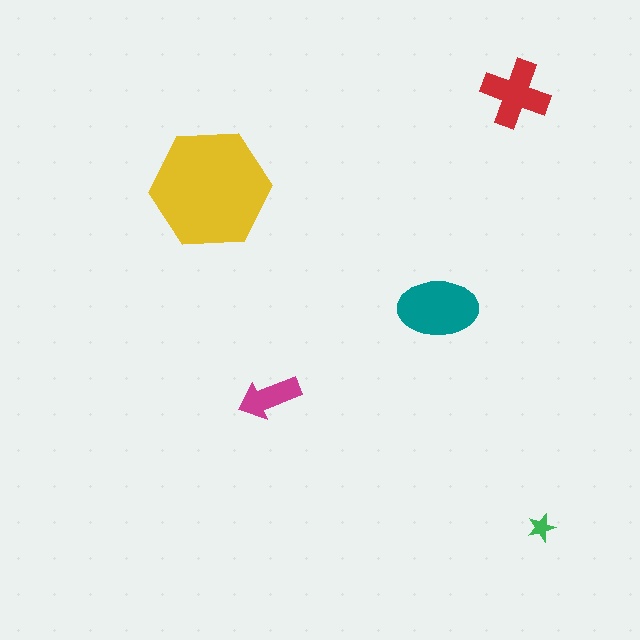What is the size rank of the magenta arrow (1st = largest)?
4th.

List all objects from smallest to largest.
The green star, the magenta arrow, the red cross, the teal ellipse, the yellow hexagon.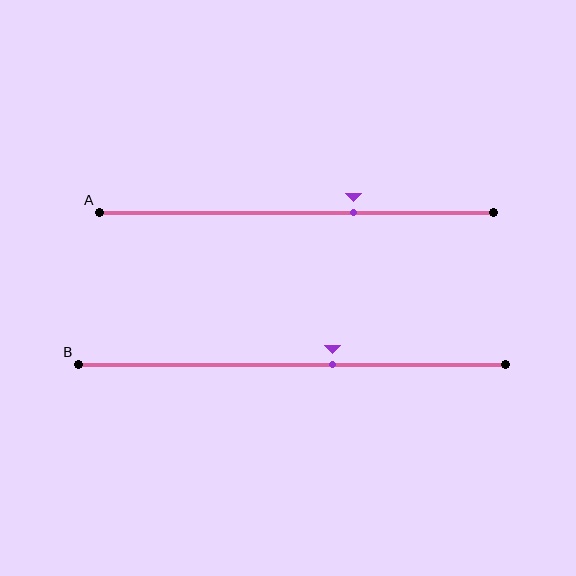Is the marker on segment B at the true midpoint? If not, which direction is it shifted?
No, the marker on segment B is shifted to the right by about 10% of the segment length.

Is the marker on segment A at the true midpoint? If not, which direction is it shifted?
No, the marker on segment A is shifted to the right by about 15% of the segment length.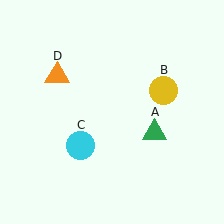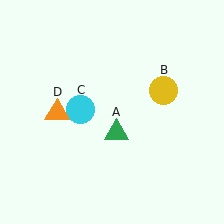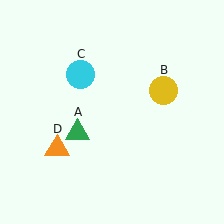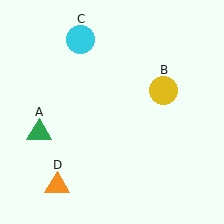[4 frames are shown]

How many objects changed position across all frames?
3 objects changed position: green triangle (object A), cyan circle (object C), orange triangle (object D).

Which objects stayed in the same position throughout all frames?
Yellow circle (object B) remained stationary.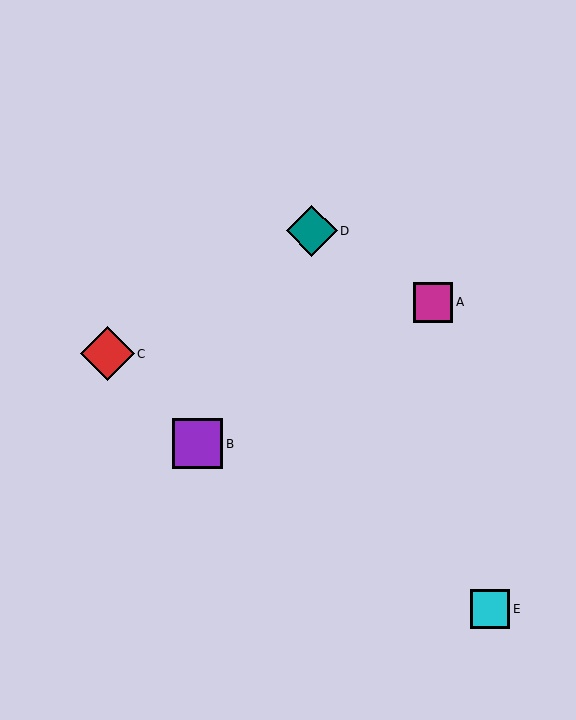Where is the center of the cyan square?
The center of the cyan square is at (490, 609).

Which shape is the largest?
The red diamond (labeled C) is the largest.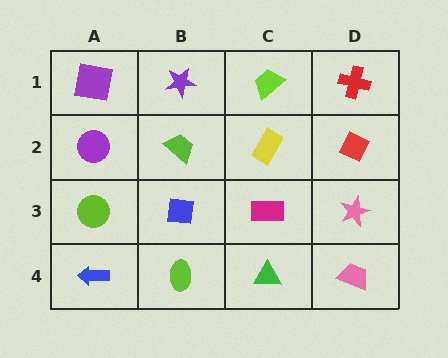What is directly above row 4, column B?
A blue square.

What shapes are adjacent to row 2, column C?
A lime trapezoid (row 1, column C), a magenta rectangle (row 3, column C), a lime trapezoid (row 2, column B), a red diamond (row 2, column D).